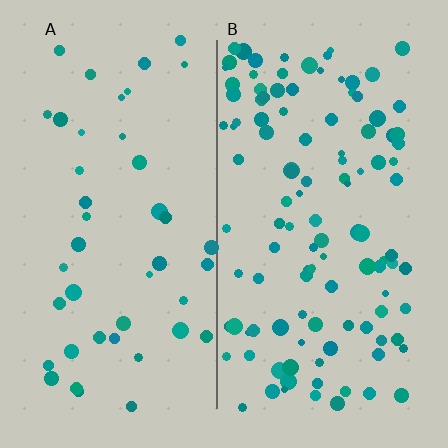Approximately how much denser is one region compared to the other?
Approximately 2.7× — region B over region A.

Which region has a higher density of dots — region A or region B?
B (the right).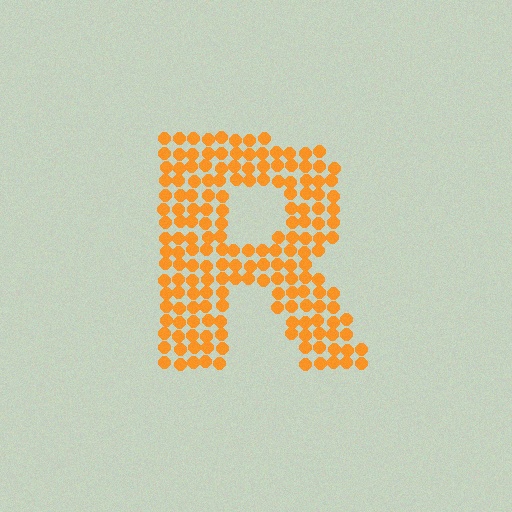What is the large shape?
The large shape is the letter R.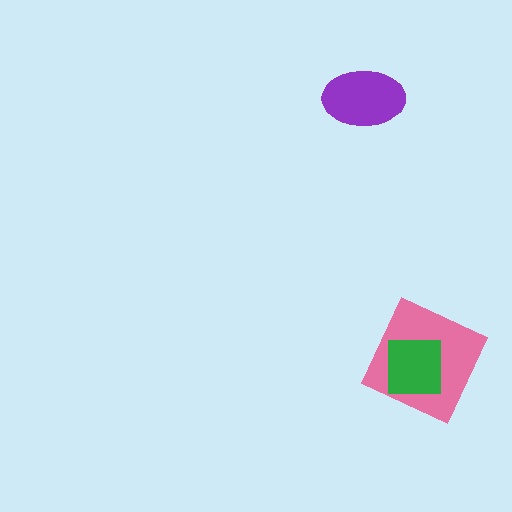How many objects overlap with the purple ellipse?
0 objects overlap with the purple ellipse.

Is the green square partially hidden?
No, no other shape covers it.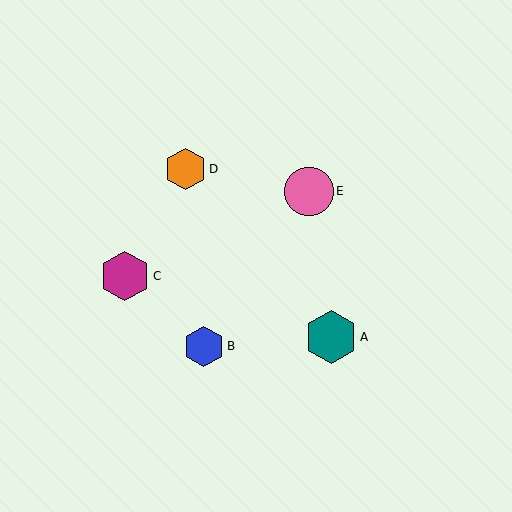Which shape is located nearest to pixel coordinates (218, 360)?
The blue hexagon (labeled B) at (204, 346) is nearest to that location.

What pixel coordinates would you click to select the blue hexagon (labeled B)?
Click at (204, 346) to select the blue hexagon B.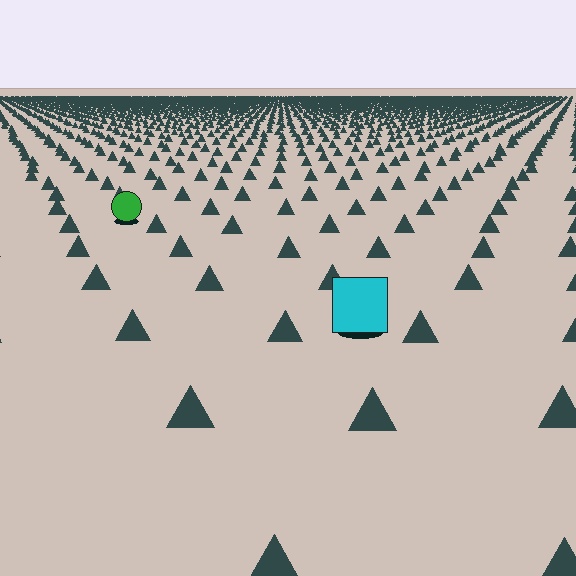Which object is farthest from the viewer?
The green circle is farthest from the viewer. It appears smaller and the ground texture around it is denser.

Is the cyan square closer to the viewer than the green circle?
Yes. The cyan square is closer — you can tell from the texture gradient: the ground texture is coarser near it.